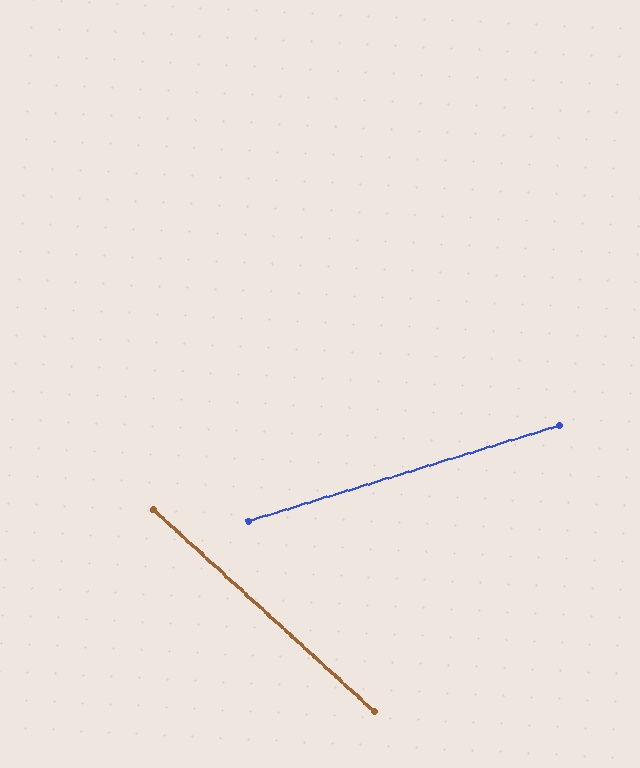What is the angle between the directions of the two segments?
Approximately 60 degrees.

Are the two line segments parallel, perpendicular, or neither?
Neither parallel nor perpendicular — they differ by about 60°.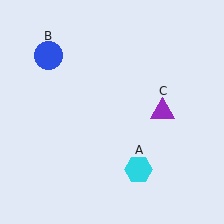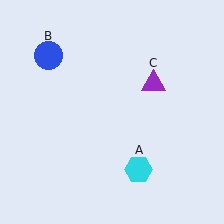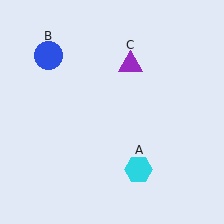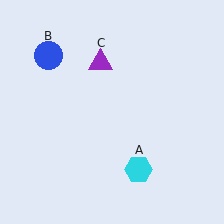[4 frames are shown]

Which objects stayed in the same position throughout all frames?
Cyan hexagon (object A) and blue circle (object B) remained stationary.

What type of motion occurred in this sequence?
The purple triangle (object C) rotated counterclockwise around the center of the scene.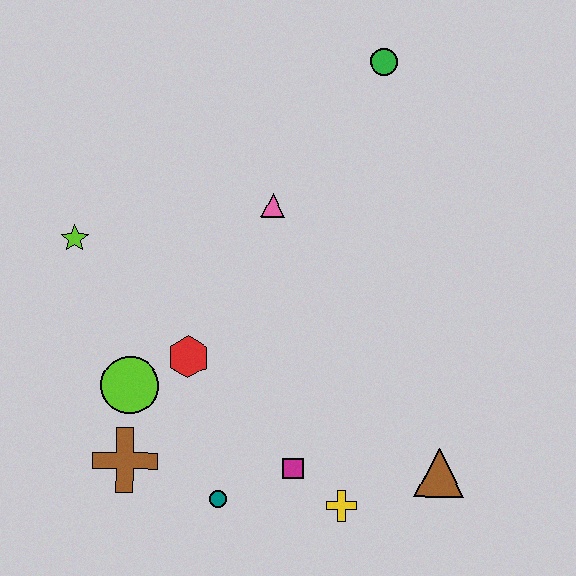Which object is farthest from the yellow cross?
The green circle is farthest from the yellow cross.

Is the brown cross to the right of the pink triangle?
No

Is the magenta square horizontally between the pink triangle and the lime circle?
No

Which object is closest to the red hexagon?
The lime circle is closest to the red hexagon.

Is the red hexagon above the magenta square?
Yes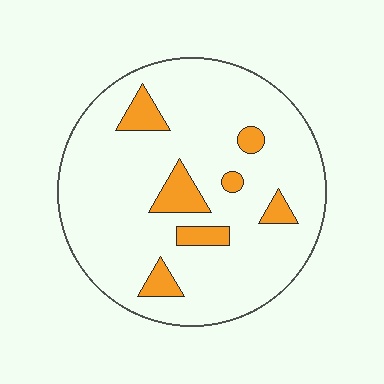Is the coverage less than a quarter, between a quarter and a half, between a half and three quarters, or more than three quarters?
Less than a quarter.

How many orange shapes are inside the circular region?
7.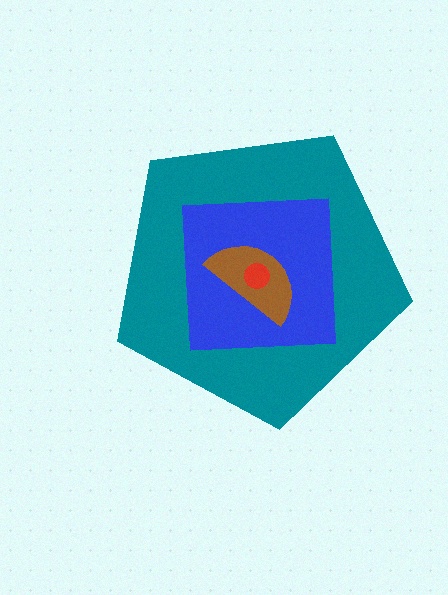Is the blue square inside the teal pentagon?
Yes.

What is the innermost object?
The red circle.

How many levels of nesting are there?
4.